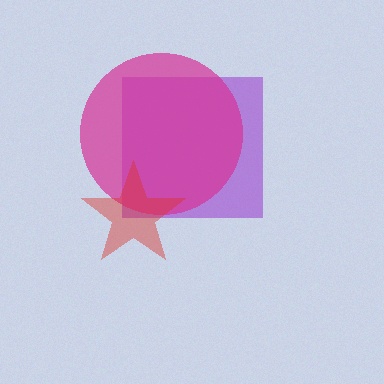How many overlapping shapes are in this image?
There are 3 overlapping shapes in the image.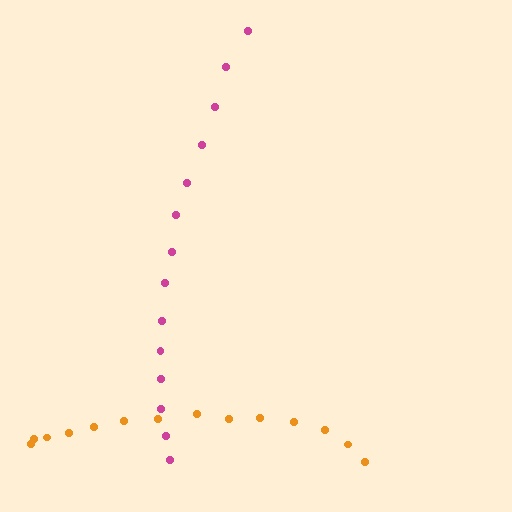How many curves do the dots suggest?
There are 2 distinct paths.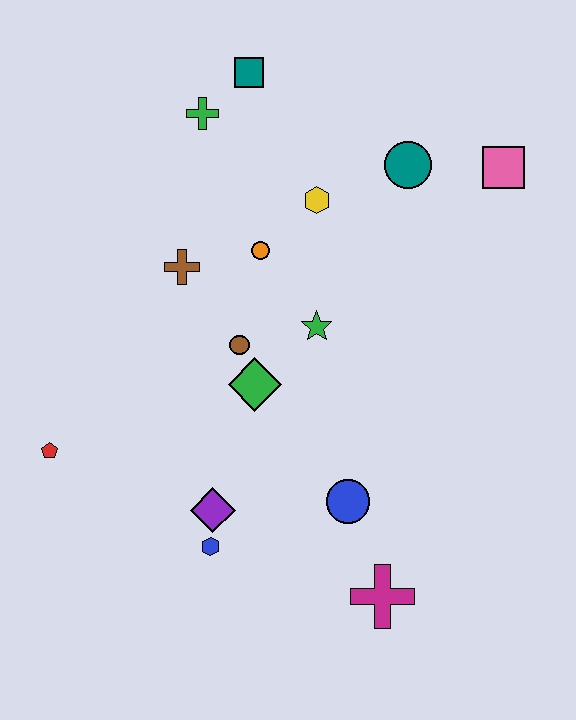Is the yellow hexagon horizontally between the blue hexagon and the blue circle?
Yes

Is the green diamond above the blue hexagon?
Yes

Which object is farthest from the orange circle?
The magenta cross is farthest from the orange circle.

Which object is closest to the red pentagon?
The purple diamond is closest to the red pentagon.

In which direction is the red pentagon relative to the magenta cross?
The red pentagon is to the left of the magenta cross.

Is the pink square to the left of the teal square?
No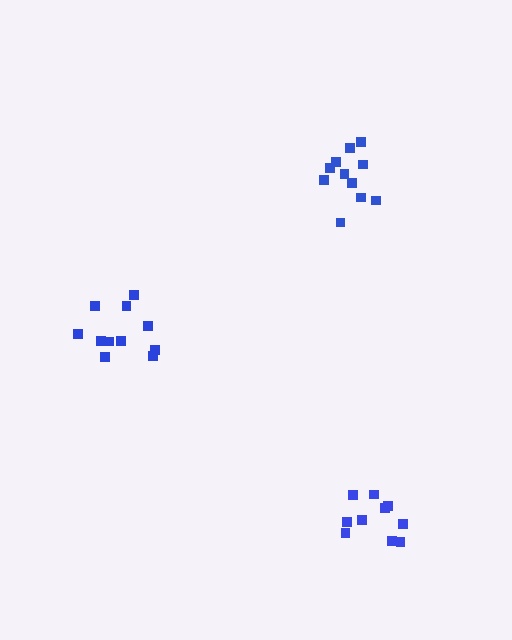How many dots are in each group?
Group 1: 11 dots, Group 2: 11 dots, Group 3: 10 dots (32 total).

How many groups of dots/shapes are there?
There are 3 groups.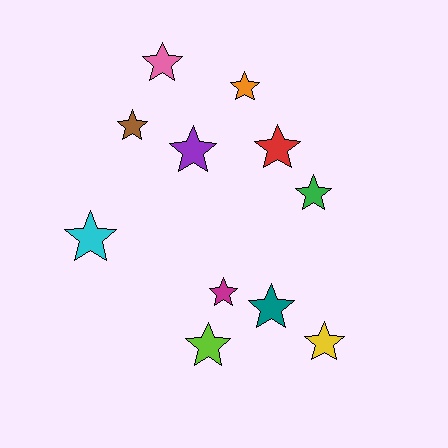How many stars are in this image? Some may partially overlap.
There are 11 stars.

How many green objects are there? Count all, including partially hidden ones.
There is 1 green object.